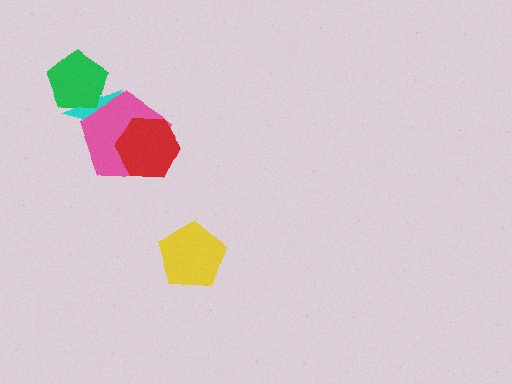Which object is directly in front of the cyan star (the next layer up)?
The pink pentagon is directly in front of the cyan star.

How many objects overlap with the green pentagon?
1 object overlaps with the green pentagon.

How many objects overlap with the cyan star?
2 objects overlap with the cyan star.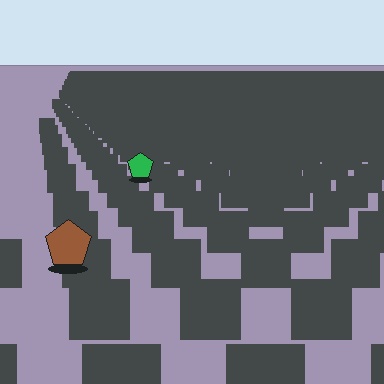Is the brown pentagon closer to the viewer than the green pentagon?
Yes. The brown pentagon is closer — you can tell from the texture gradient: the ground texture is coarser near it.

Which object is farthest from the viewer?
The green pentagon is farthest from the viewer. It appears smaller and the ground texture around it is denser.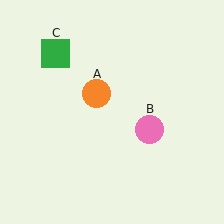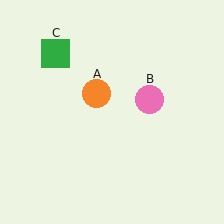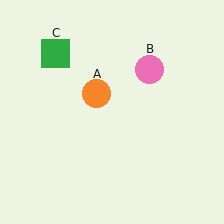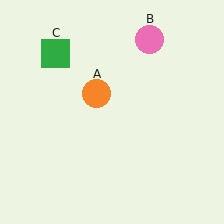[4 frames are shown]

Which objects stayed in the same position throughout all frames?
Orange circle (object A) and green square (object C) remained stationary.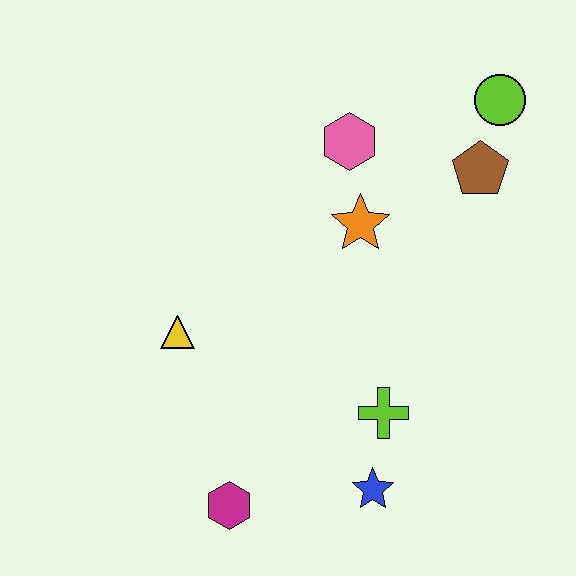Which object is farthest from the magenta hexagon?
The lime circle is farthest from the magenta hexagon.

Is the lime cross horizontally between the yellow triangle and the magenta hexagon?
No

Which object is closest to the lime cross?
The blue star is closest to the lime cross.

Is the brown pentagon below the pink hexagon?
Yes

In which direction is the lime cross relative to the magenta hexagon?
The lime cross is to the right of the magenta hexagon.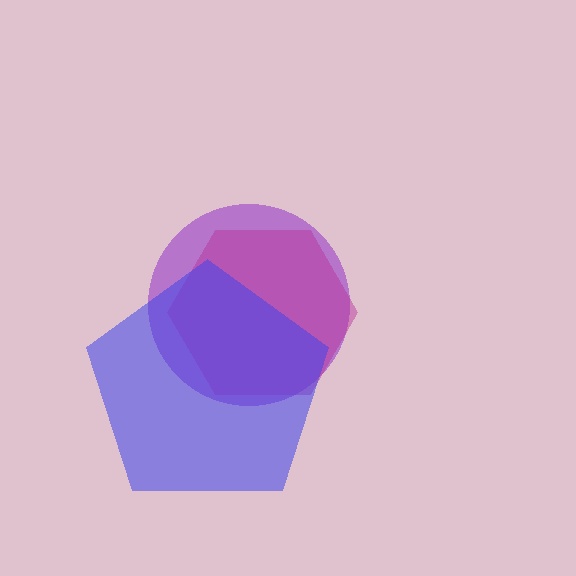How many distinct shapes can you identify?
There are 3 distinct shapes: a purple circle, a magenta hexagon, a blue pentagon.